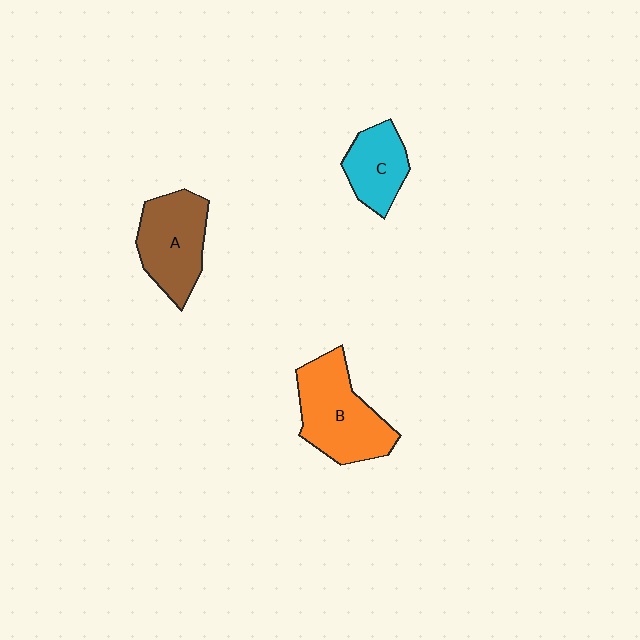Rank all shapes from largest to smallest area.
From largest to smallest: B (orange), A (brown), C (cyan).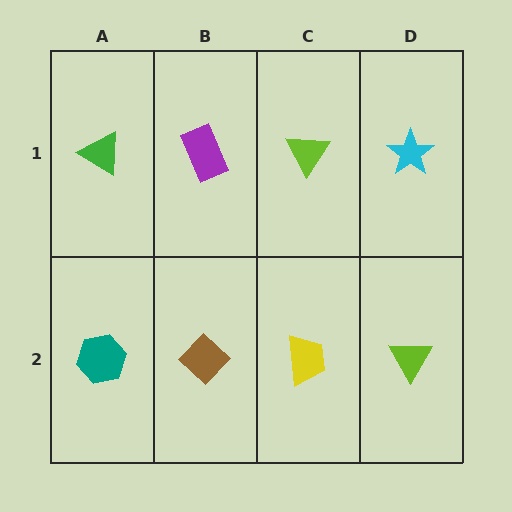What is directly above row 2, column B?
A purple rectangle.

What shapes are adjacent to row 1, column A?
A teal hexagon (row 2, column A), a purple rectangle (row 1, column B).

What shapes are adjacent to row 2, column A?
A green triangle (row 1, column A), a brown diamond (row 2, column B).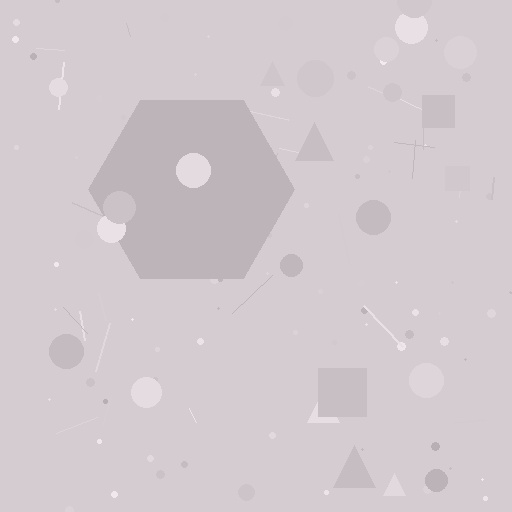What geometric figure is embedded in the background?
A hexagon is embedded in the background.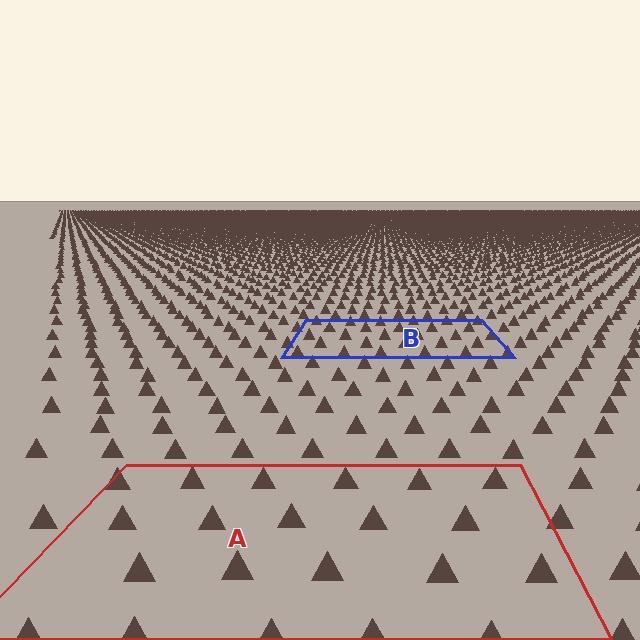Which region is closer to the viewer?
Region A is closer. The texture elements there are larger and more spread out.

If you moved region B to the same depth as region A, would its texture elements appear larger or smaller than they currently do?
They would appear larger. At a closer depth, the same texture elements are projected at a bigger on-screen size.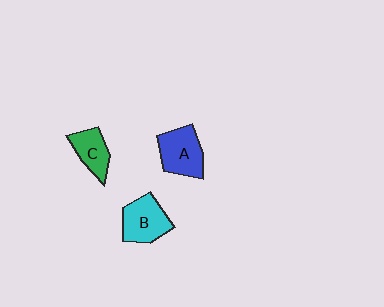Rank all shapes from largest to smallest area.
From largest to smallest: A (blue), B (cyan), C (green).